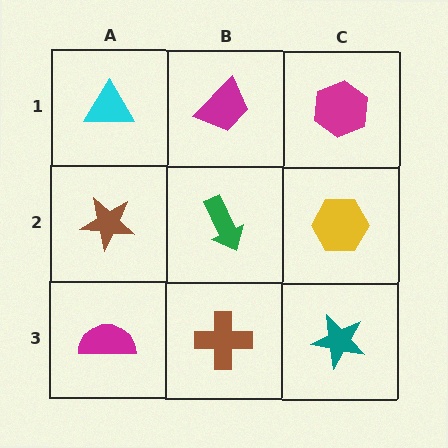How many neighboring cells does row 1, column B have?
3.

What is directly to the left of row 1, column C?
A magenta trapezoid.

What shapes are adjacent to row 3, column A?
A brown star (row 2, column A), a brown cross (row 3, column B).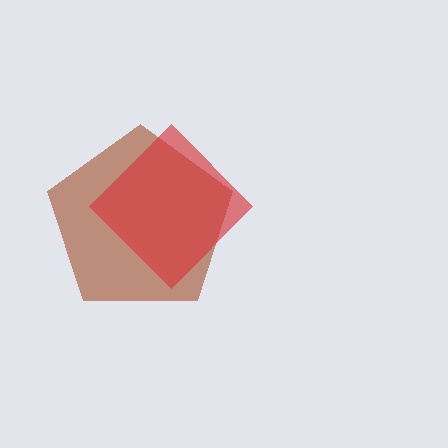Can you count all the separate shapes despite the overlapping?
Yes, there are 2 separate shapes.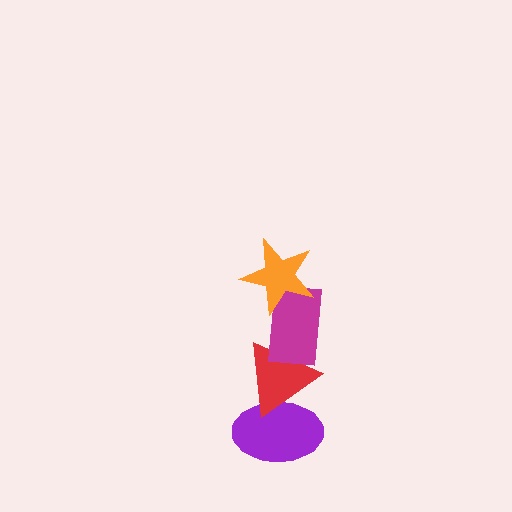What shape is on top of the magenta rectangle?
The orange star is on top of the magenta rectangle.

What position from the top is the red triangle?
The red triangle is 3rd from the top.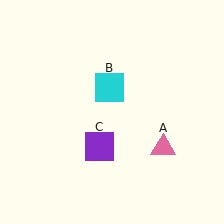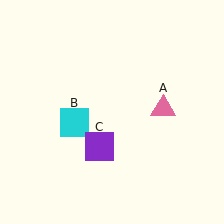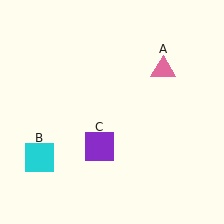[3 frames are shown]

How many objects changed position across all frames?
2 objects changed position: pink triangle (object A), cyan square (object B).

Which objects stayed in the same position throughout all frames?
Purple square (object C) remained stationary.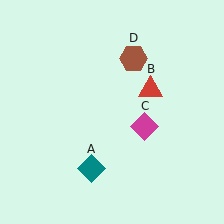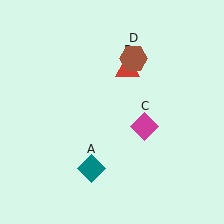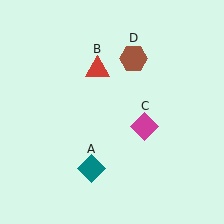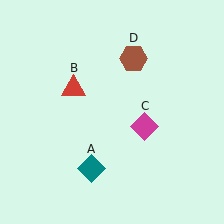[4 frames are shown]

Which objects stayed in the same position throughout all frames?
Teal diamond (object A) and magenta diamond (object C) and brown hexagon (object D) remained stationary.